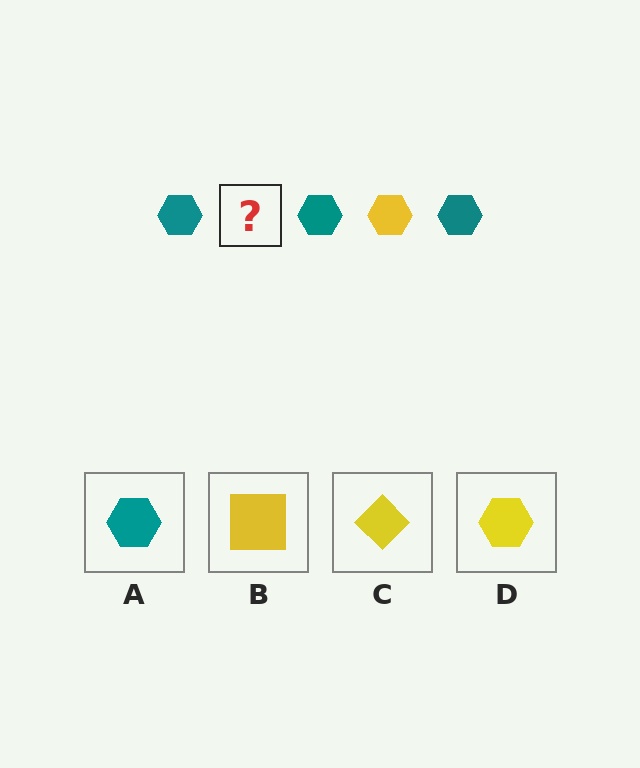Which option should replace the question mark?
Option D.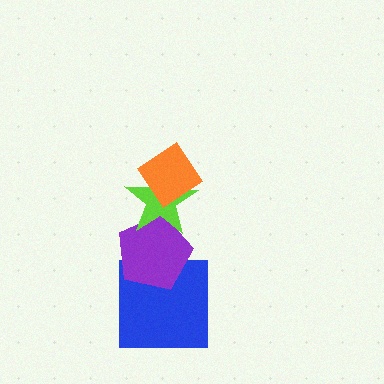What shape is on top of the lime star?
The orange diamond is on top of the lime star.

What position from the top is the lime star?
The lime star is 2nd from the top.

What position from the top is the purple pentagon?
The purple pentagon is 3rd from the top.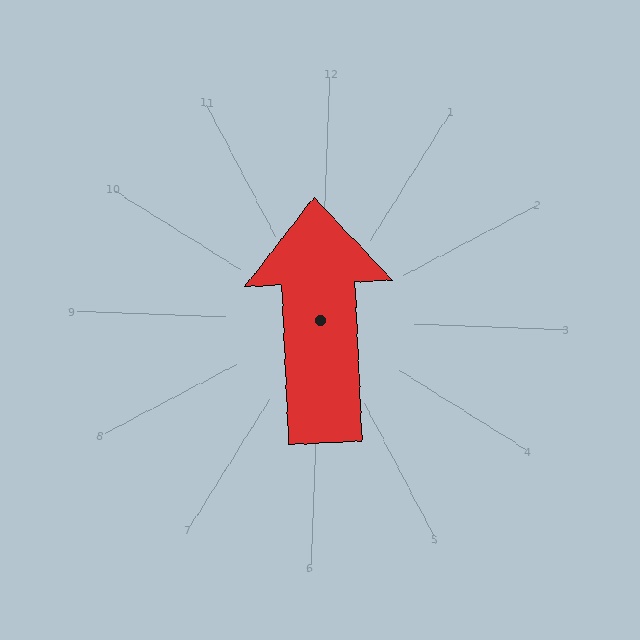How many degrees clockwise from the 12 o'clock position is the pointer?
Approximately 355 degrees.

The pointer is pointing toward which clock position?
Roughly 12 o'clock.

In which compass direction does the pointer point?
North.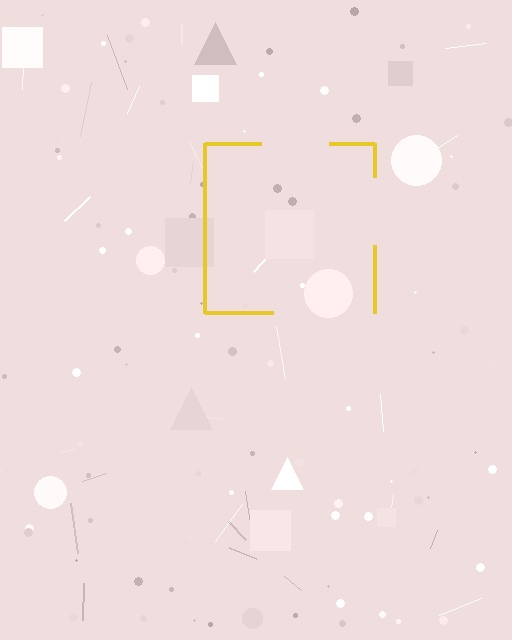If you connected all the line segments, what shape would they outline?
They would outline a square.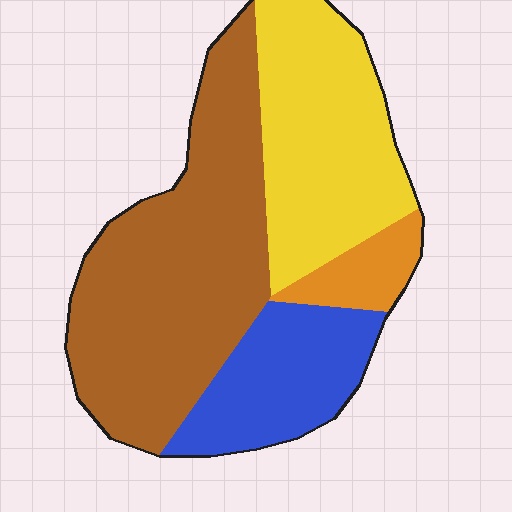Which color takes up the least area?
Orange, at roughly 5%.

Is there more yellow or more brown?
Brown.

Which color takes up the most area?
Brown, at roughly 45%.